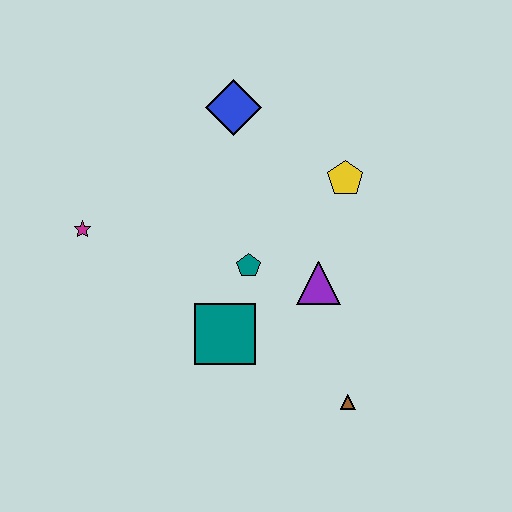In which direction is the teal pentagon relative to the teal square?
The teal pentagon is above the teal square.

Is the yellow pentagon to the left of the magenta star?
No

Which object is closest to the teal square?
The teal pentagon is closest to the teal square.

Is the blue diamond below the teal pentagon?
No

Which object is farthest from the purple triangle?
The magenta star is farthest from the purple triangle.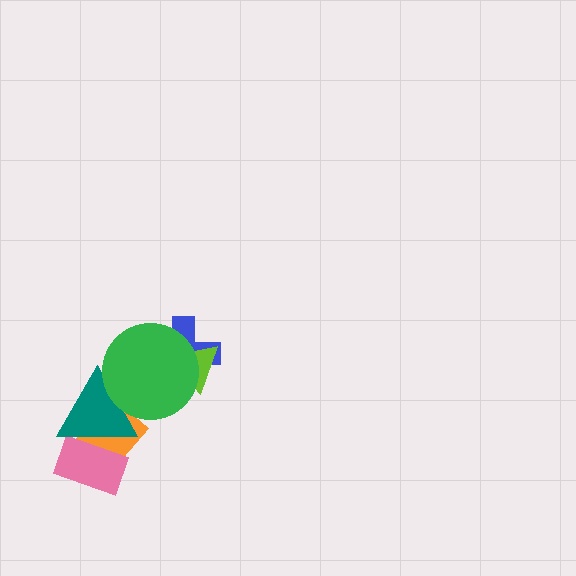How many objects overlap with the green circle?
3 objects overlap with the green circle.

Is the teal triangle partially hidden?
Yes, it is partially covered by another shape.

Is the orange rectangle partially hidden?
Yes, it is partially covered by another shape.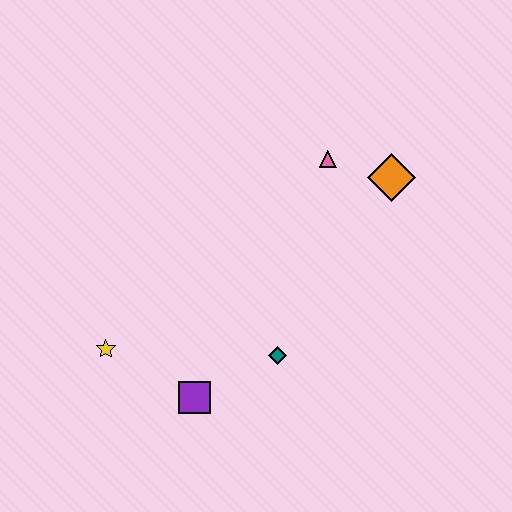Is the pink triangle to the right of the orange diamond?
No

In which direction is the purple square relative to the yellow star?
The purple square is to the right of the yellow star.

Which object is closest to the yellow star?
The purple square is closest to the yellow star.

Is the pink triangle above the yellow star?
Yes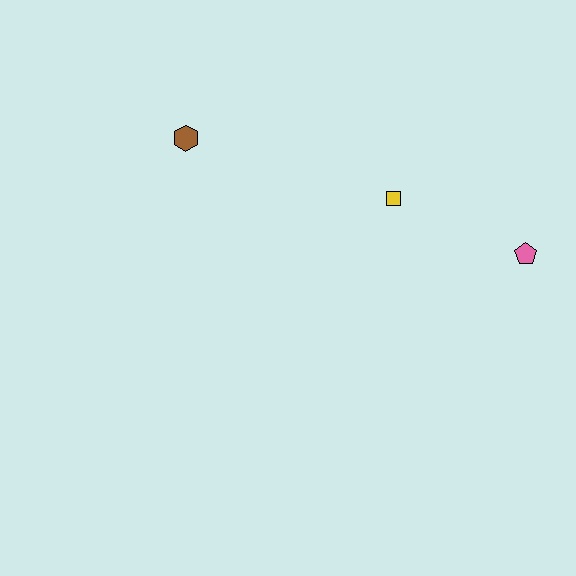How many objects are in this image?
There are 3 objects.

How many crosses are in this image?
There are no crosses.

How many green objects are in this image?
There are no green objects.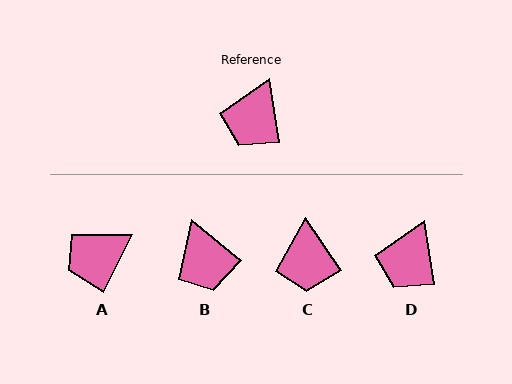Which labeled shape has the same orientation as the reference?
D.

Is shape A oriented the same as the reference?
No, it is off by about 36 degrees.